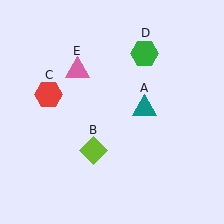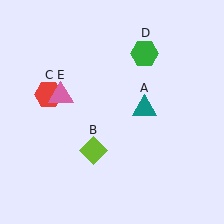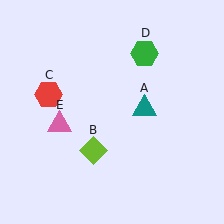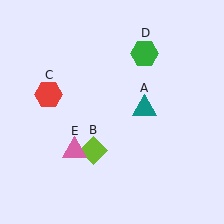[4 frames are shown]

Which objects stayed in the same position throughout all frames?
Teal triangle (object A) and lime diamond (object B) and red hexagon (object C) and green hexagon (object D) remained stationary.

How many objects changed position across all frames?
1 object changed position: pink triangle (object E).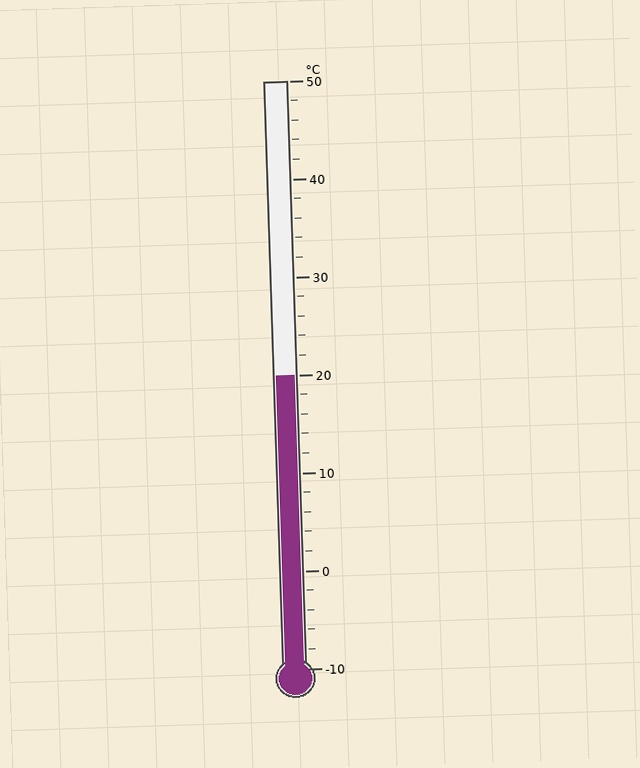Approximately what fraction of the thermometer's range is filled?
The thermometer is filled to approximately 50% of its range.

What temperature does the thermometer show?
The thermometer shows approximately 20°C.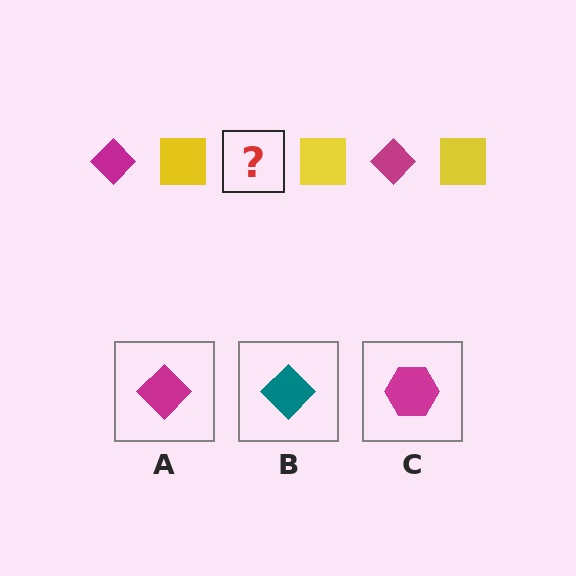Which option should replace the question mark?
Option A.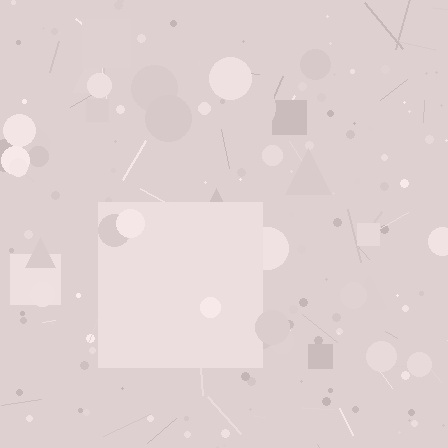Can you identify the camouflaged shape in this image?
The camouflaged shape is a square.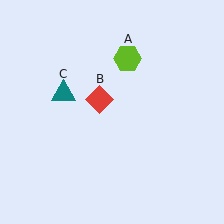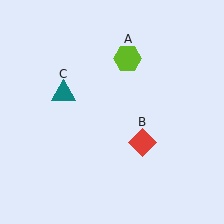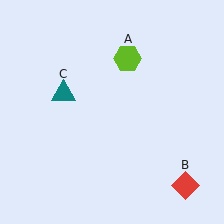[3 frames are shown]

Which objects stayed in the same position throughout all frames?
Lime hexagon (object A) and teal triangle (object C) remained stationary.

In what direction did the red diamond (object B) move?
The red diamond (object B) moved down and to the right.